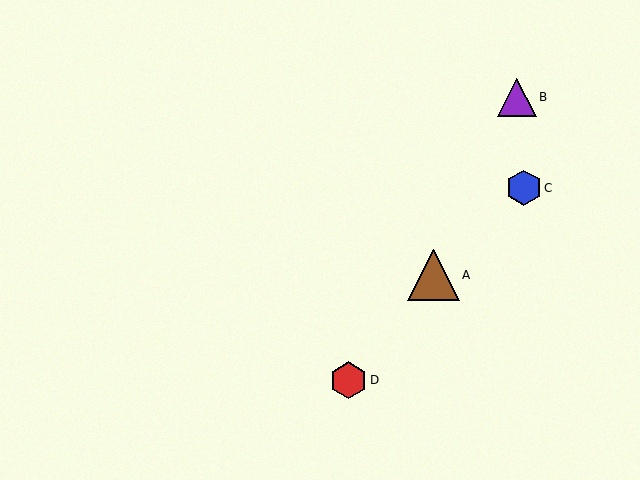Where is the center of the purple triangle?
The center of the purple triangle is at (517, 97).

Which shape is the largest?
The brown triangle (labeled A) is the largest.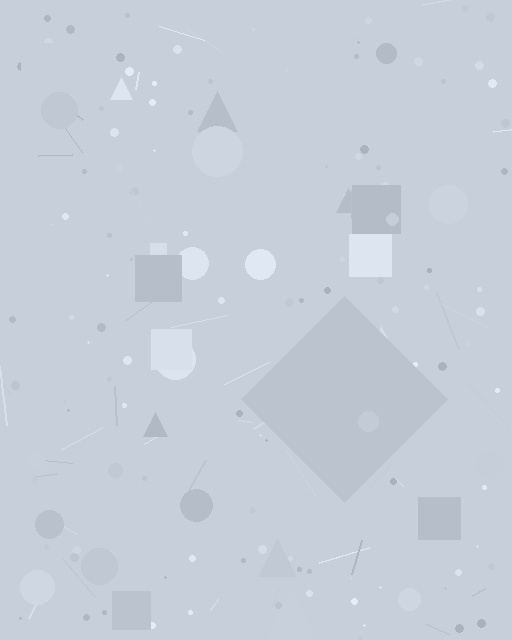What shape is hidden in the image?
A diamond is hidden in the image.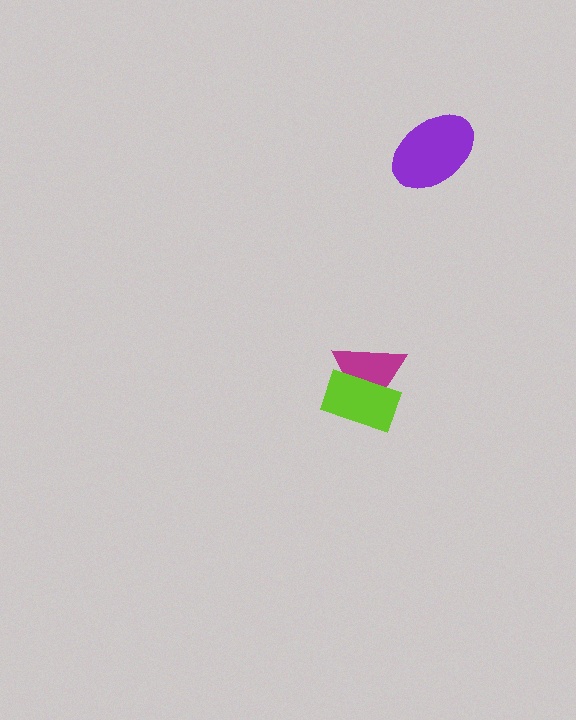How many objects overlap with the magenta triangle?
1 object overlaps with the magenta triangle.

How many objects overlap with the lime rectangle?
1 object overlaps with the lime rectangle.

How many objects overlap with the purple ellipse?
0 objects overlap with the purple ellipse.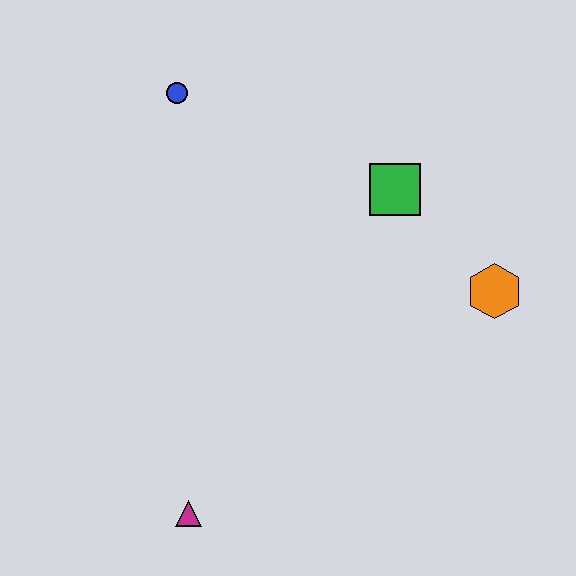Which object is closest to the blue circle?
The green square is closest to the blue circle.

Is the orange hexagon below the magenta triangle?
No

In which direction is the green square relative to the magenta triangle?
The green square is above the magenta triangle.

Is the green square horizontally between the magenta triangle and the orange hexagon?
Yes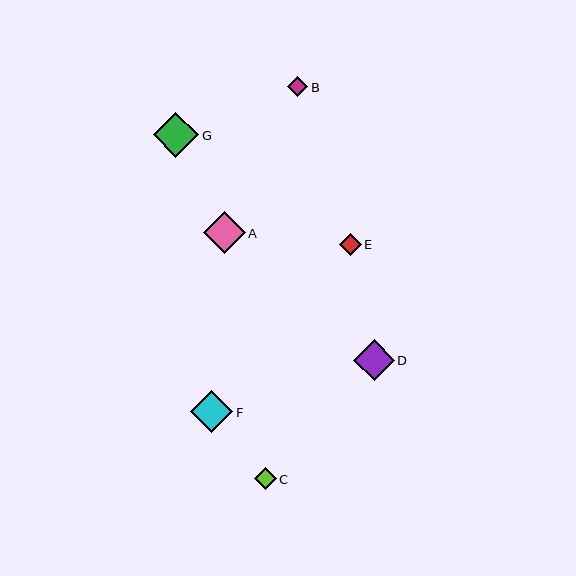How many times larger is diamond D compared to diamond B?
Diamond D is approximately 2.0 times the size of diamond B.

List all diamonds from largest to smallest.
From largest to smallest: G, F, A, D, C, E, B.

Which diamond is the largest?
Diamond G is the largest with a size of approximately 45 pixels.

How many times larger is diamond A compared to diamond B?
Diamond A is approximately 2.0 times the size of diamond B.